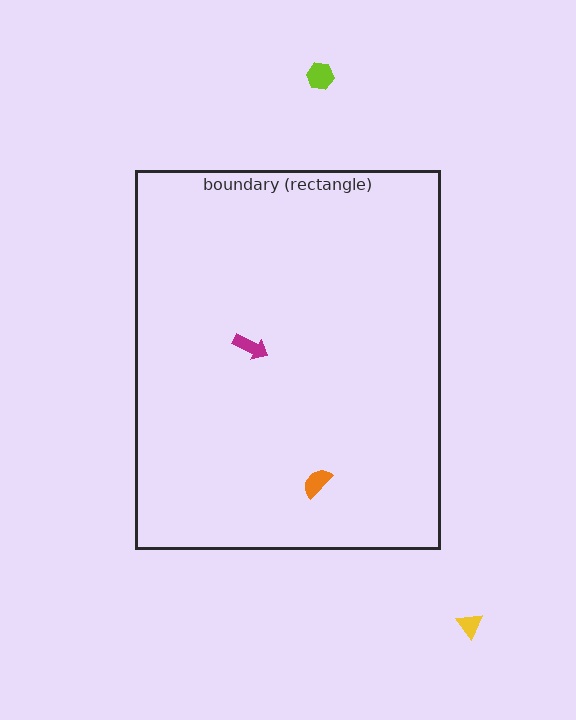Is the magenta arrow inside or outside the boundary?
Inside.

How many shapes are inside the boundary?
2 inside, 2 outside.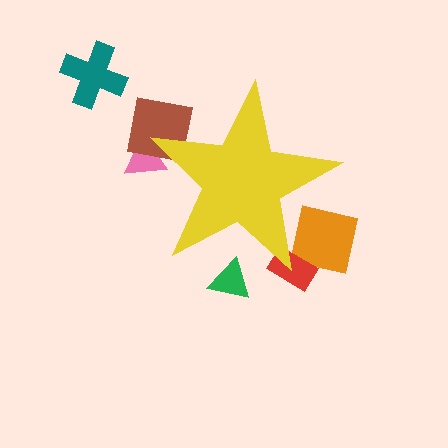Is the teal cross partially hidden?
No, the teal cross is fully visible.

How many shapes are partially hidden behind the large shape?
5 shapes are partially hidden.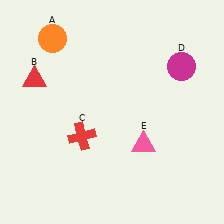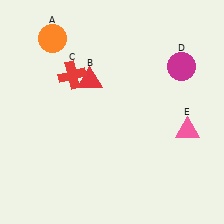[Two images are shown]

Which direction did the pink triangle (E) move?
The pink triangle (E) moved right.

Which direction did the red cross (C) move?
The red cross (C) moved up.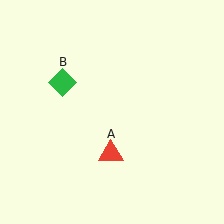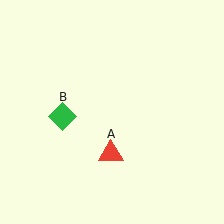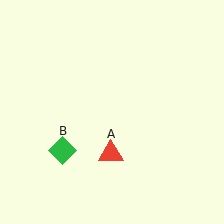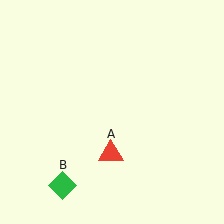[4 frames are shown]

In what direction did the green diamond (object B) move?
The green diamond (object B) moved down.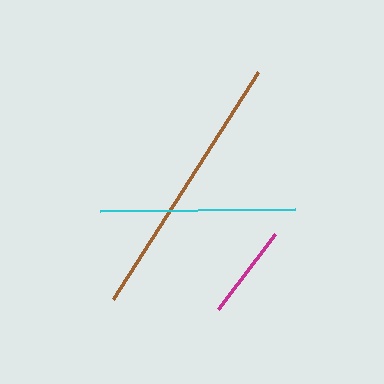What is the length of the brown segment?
The brown segment is approximately 269 pixels long.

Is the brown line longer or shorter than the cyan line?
The brown line is longer than the cyan line.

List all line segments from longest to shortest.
From longest to shortest: brown, cyan, magenta.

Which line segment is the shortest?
The magenta line is the shortest at approximately 94 pixels.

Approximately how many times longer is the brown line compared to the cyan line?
The brown line is approximately 1.4 times the length of the cyan line.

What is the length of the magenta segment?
The magenta segment is approximately 94 pixels long.